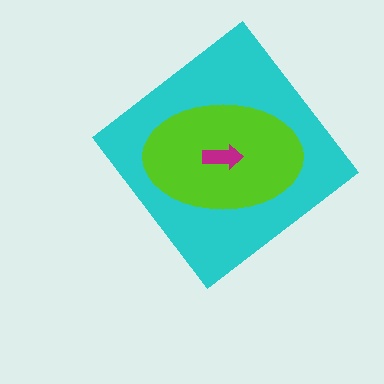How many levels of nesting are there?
3.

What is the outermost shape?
The cyan diamond.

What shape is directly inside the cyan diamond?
The lime ellipse.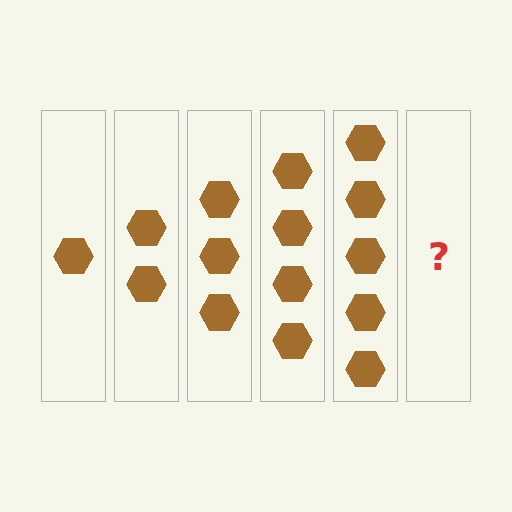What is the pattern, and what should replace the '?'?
The pattern is that each step adds one more hexagon. The '?' should be 6 hexagons.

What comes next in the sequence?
The next element should be 6 hexagons.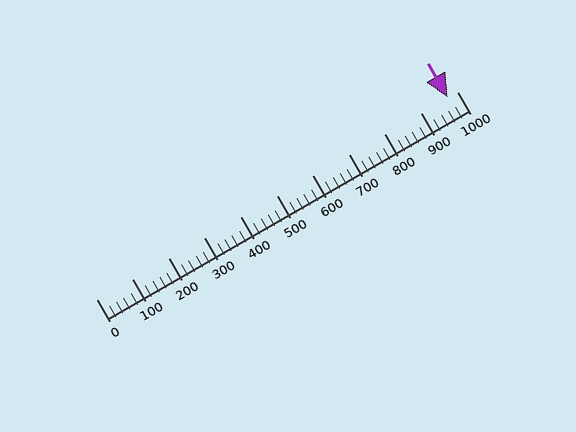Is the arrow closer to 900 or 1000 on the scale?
The arrow is closer to 1000.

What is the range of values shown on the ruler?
The ruler shows values from 0 to 1000.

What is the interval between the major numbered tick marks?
The major tick marks are spaced 100 units apart.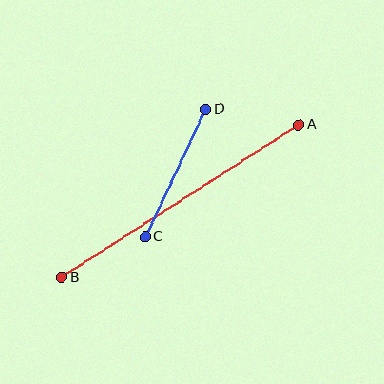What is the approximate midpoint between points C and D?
The midpoint is at approximately (176, 173) pixels.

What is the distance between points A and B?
The distance is approximately 281 pixels.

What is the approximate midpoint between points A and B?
The midpoint is at approximately (180, 201) pixels.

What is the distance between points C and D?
The distance is approximately 141 pixels.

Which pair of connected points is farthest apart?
Points A and B are farthest apart.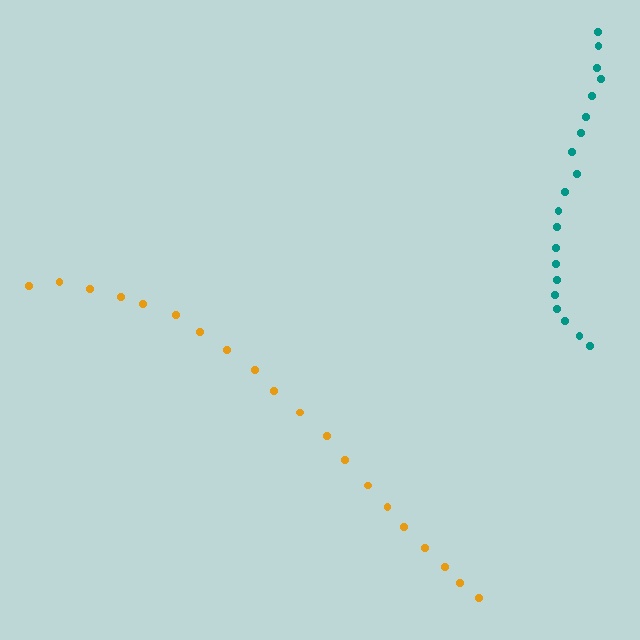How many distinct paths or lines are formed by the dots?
There are 2 distinct paths.